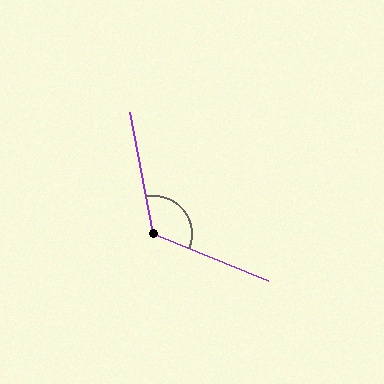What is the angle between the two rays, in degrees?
Approximately 123 degrees.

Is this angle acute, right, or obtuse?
It is obtuse.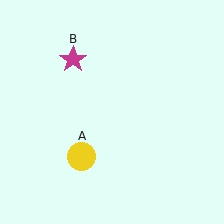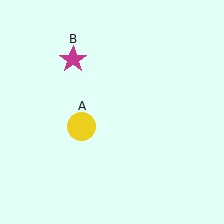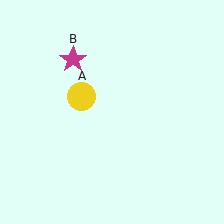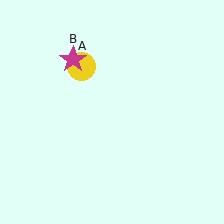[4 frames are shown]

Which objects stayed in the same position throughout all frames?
Magenta star (object B) remained stationary.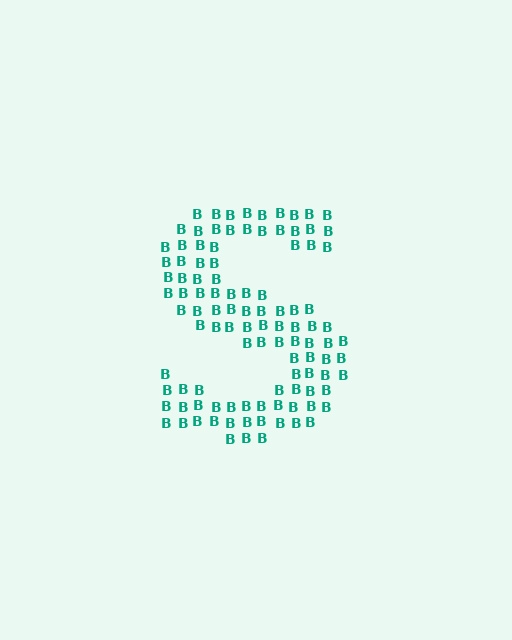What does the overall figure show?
The overall figure shows the letter S.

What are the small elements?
The small elements are letter B's.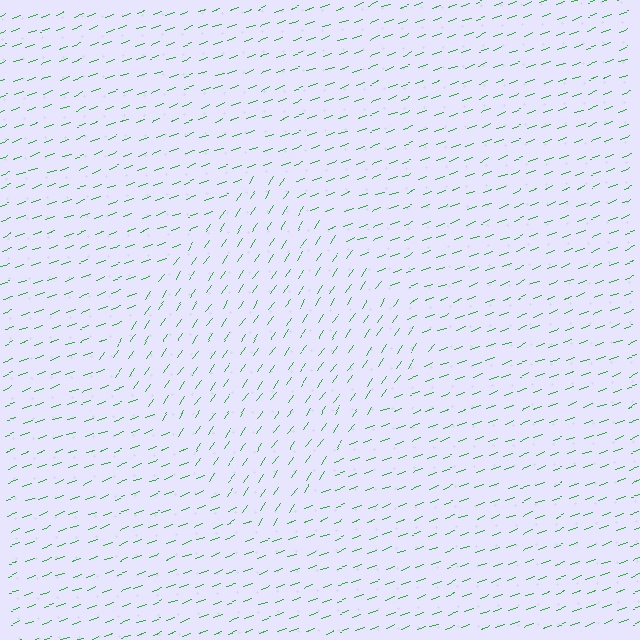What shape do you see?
I see a diamond.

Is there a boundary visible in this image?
Yes, there is a texture boundary formed by a change in line orientation.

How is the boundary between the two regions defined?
The boundary is defined purely by a change in line orientation (approximately 36 degrees difference). All lines are the same color and thickness.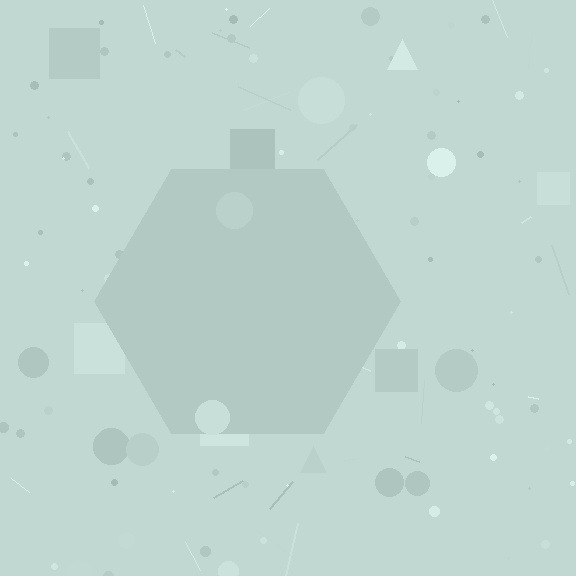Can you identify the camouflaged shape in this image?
The camouflaged shape is a hexagon.